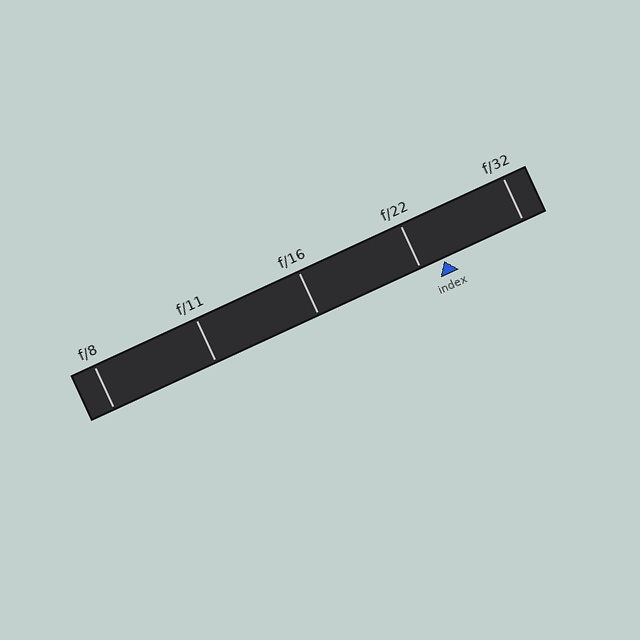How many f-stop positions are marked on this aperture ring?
There are 5 f-stop positions marked.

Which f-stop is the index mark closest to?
The index mark is closest to f/22.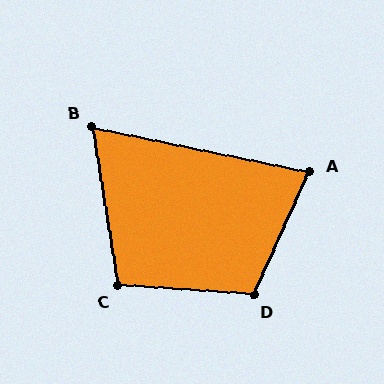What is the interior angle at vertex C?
Approximately 103 degrees (obtuse).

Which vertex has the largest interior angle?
D, at approximately 111 degrees.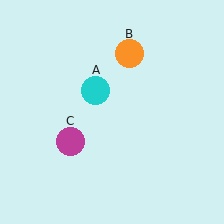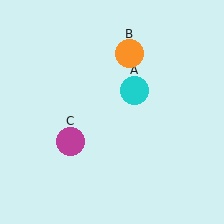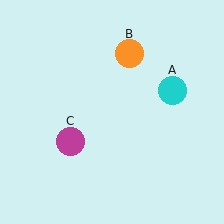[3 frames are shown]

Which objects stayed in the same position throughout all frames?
Orange circle (object B) and magenta circle (object C) remained stationary.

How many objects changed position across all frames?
1 object changed position: cyan circle (object A).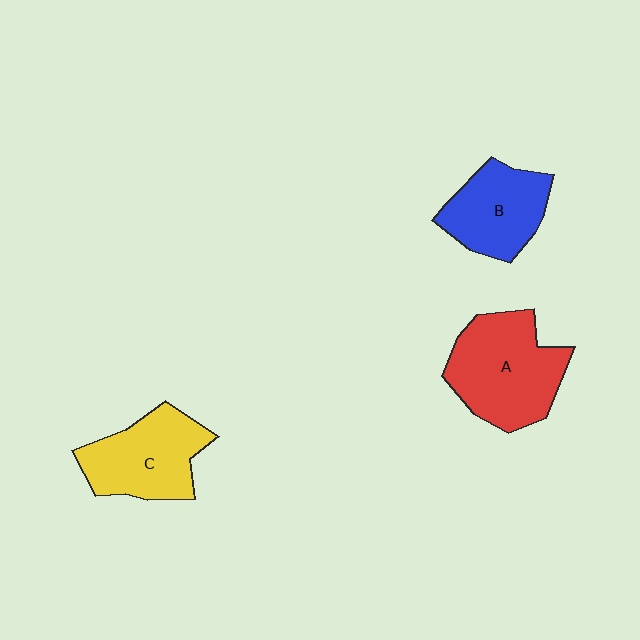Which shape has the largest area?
Shape A (red).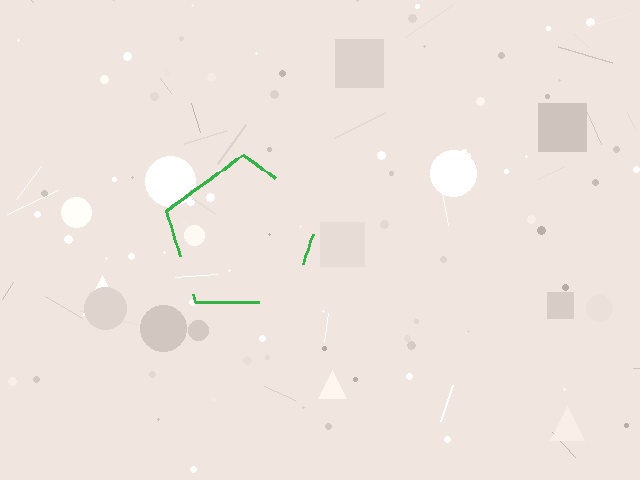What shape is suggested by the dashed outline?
The dashed outline suggests a pentagon.